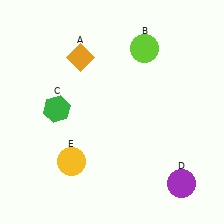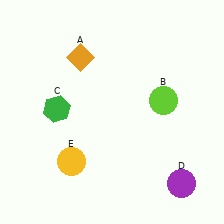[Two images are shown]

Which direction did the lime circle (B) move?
The lime circle (B) moved down.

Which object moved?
The lime circle (B) moved down.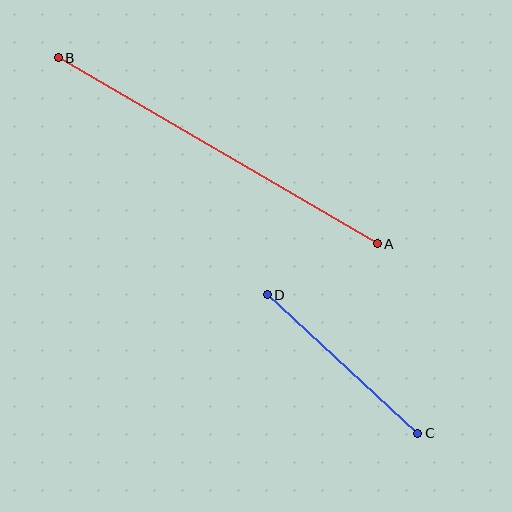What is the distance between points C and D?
The distance is approximately 205 pixels.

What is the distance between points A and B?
The distance is approximately 370 pixels.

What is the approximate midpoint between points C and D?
The midpoint is at approximately (343, 364) pixels.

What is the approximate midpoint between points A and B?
The midpoint is at approximately (218, 151) pixels.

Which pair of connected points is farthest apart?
Points A and B are farthest apart.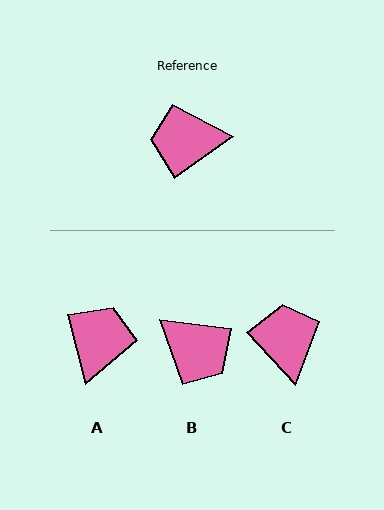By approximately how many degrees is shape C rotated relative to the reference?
Approximately 83 degrees clockwise.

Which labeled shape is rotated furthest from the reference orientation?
B, about 137 degrees away.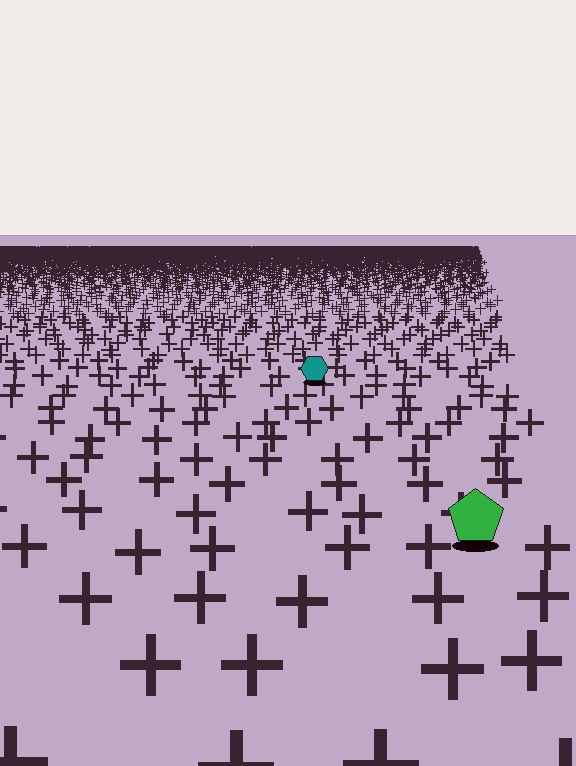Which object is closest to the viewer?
The green pentagon is closest. The texture marks near it are larger and more spread out.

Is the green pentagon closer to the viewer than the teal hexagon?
Yes. The green pentagon is closer — you can tell from the texture gradient: the ground texture is coarser near it.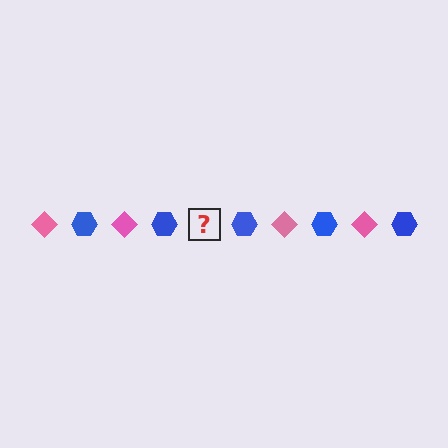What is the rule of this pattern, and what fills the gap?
The rule is that the pattern alternates between pink diamond and blue hexagon. The gap should be filled with a pink diamond.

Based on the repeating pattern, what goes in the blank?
The blank should be a pink diamond.